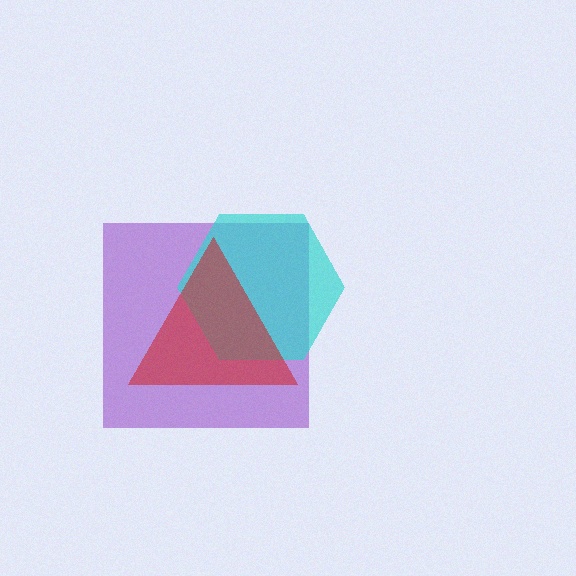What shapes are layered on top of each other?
The layered shapes are: a purple square, a cyan hexagon, a red triangle.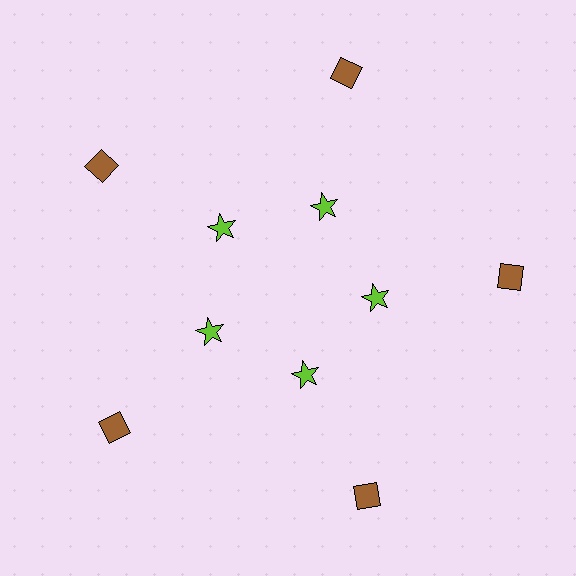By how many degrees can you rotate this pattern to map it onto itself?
The pattern maps onto itself every 72 degrees of rotation.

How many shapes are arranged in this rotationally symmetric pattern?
There are 10 shapes, arranged in 5 groups of 2.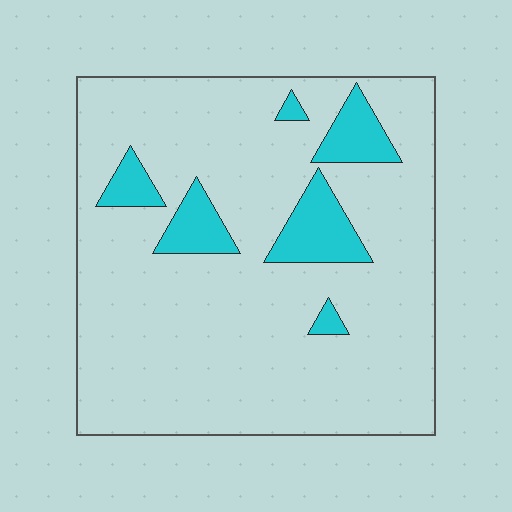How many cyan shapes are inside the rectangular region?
6.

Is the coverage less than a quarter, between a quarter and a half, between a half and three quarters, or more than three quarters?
Less than a quarter.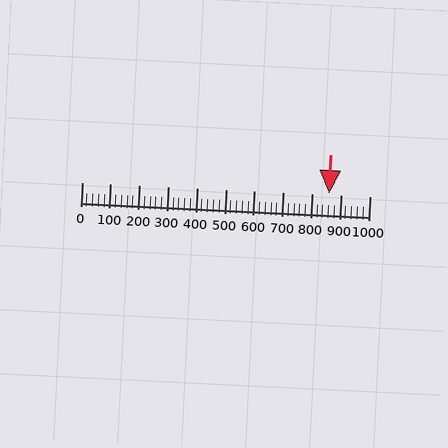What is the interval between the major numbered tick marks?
The major tick marks are spaced 100 units apart.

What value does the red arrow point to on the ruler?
The red arrow points to approximately 861.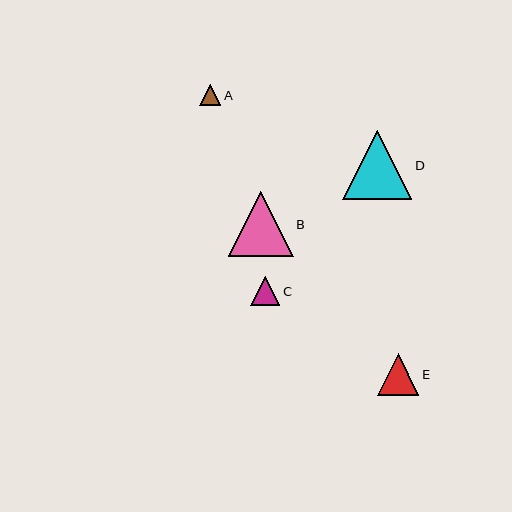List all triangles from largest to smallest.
From largest to smallest: D, B, E, C, A.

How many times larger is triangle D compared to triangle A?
Triangle D is approximately 3.3 times the size of triangle A.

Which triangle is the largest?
Triangle D is the largest with a size of approximately 69 pixels.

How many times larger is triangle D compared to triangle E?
Triangle D is approximately 1.7 times the size of triangle E.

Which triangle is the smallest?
Triangle A is the smallest with a size of approximately 21 pixels.